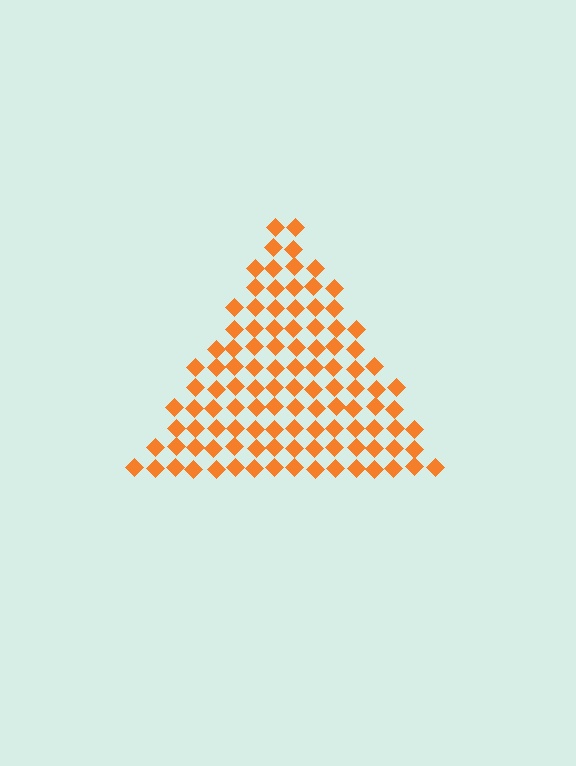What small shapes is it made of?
It is made of small diamonds.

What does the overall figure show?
The overall figure shows a triangle.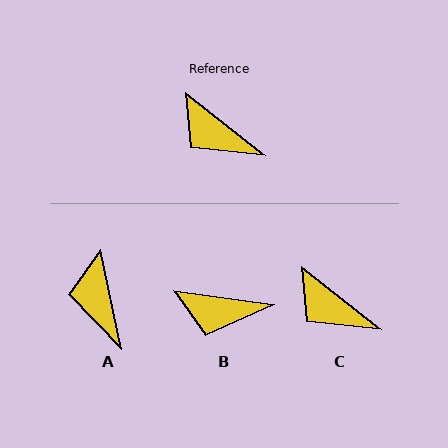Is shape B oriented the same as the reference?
No, it is off by about 30 degrees.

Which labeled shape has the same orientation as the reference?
C.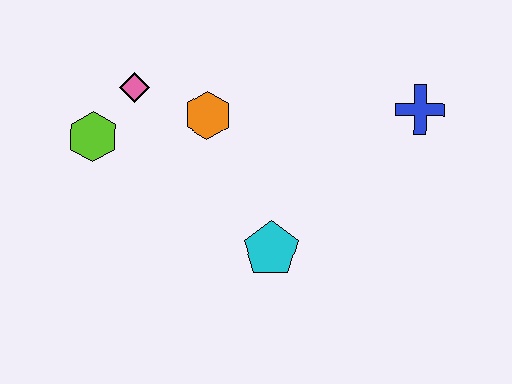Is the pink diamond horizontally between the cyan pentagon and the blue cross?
No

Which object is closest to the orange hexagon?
The pink diamond is closest to the orange hexagon.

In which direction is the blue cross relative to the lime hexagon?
The blue cross is to the right of the lime hexagon.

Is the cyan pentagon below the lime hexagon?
Yes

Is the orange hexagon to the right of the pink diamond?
Yes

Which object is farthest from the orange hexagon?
The blue cross is farthest from the orange hexagon.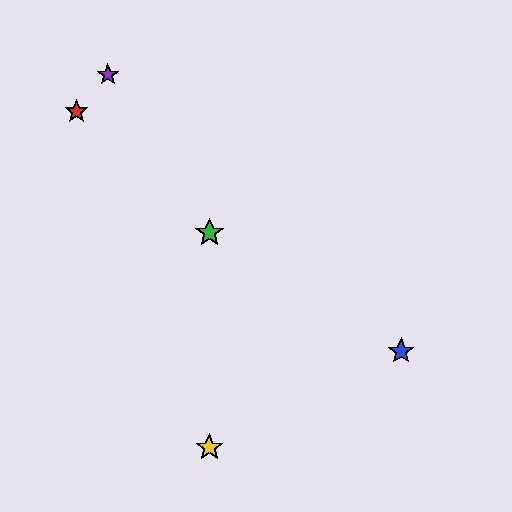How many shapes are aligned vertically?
2 shapes (the green star, the yellow star) are aligned vertically.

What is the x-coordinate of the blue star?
The blue star is at x≈401.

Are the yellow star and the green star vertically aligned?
Yes, both are at x≈209.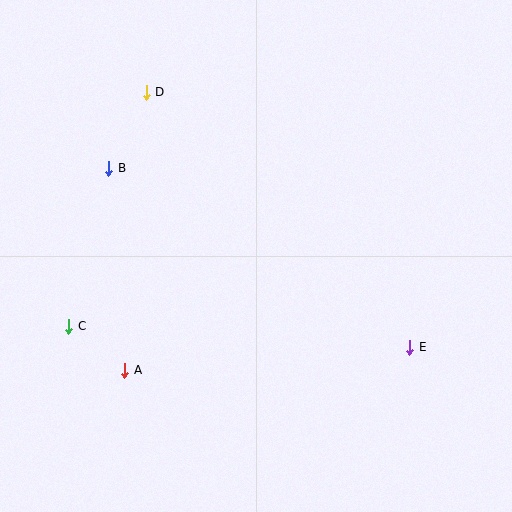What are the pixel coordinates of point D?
Point D is at (146, 92).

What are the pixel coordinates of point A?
Point A is at (125, 370).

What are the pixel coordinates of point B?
Point B is at (109, 168).